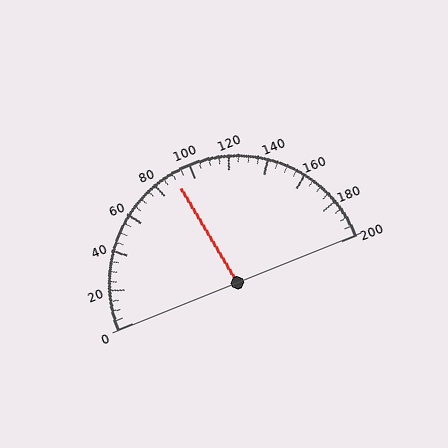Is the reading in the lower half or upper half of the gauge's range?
The reading is in the lower half of the range (0 to 200).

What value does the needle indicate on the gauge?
The needle indicates approximately 90.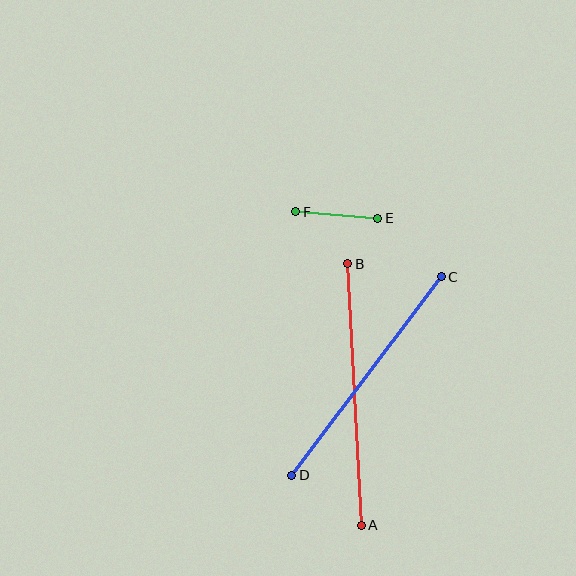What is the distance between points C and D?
The distance is approximately 249 pixels.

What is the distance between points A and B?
The distance is approximately 262 pixels.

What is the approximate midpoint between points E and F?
The midpoint is at approximately (337, 215) pixels.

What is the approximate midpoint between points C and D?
The midpoint is at approximately (366, 376) pixels.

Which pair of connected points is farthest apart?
Points A and B are farthest apart.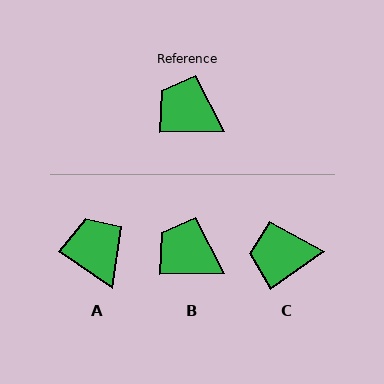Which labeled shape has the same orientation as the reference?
B.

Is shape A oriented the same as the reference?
No, it is off by about 36 degrees.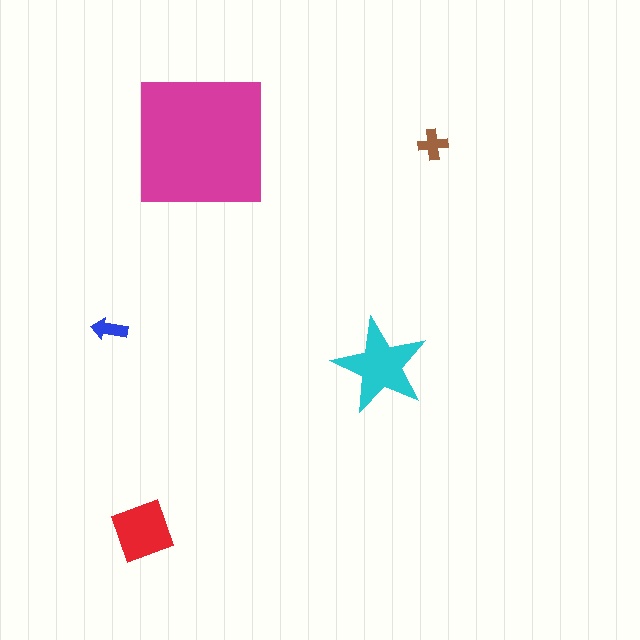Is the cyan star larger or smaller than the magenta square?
Smaller.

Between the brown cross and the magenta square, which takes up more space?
The magenta square.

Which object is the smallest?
The blue arrow.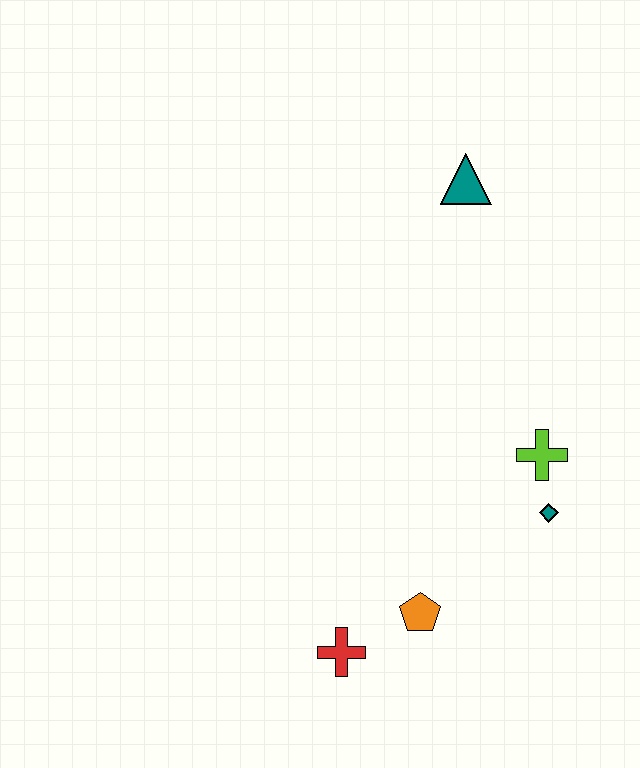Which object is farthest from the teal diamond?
The teal triangle is farthest from the teal diamond.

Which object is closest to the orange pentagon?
The red cross is closest to the orange pentagon.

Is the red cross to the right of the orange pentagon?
No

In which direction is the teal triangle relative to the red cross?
The teal triangle is above the red cross.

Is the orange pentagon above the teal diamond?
No